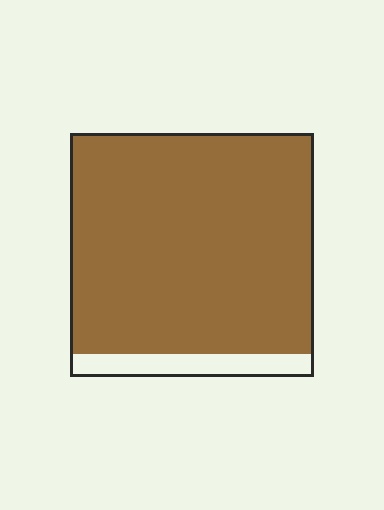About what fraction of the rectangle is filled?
About nine tenths (9/10).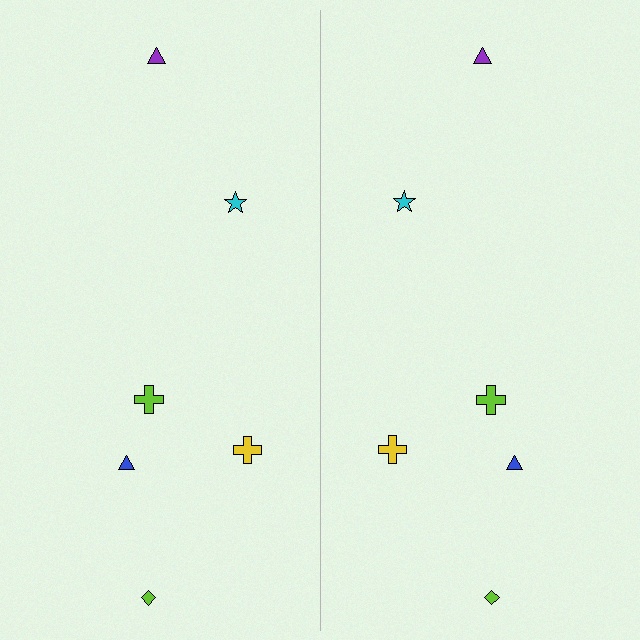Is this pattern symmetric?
Yes, this pattern has bilateral (reflection) symmetry.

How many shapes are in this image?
There are 12 shapes in this image.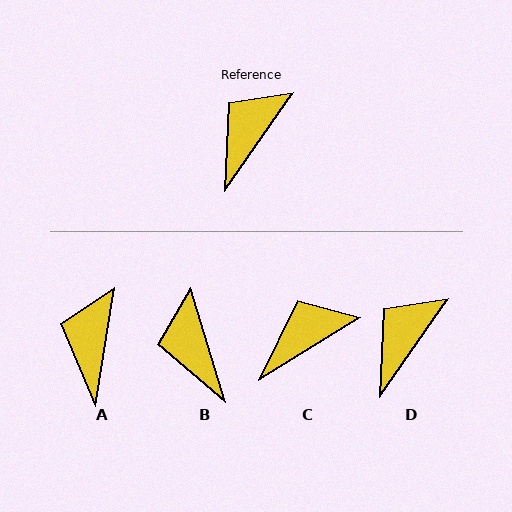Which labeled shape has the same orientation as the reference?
D.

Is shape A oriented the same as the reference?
No, it is off by about 26 degrees.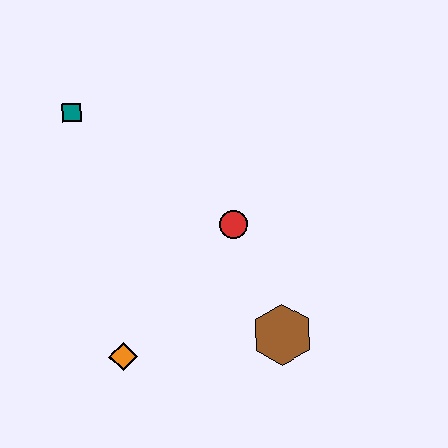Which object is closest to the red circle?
The brown hexagon is closest to the red circle.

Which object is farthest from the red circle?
The teal square is farthest from the red circle.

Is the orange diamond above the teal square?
No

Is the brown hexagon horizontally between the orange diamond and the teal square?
No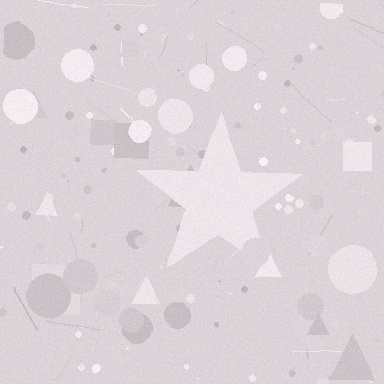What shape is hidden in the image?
A star is hidden in the image.